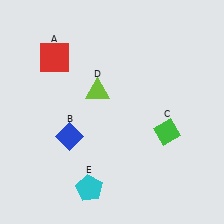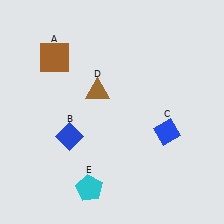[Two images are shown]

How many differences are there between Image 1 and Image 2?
There are 3 differences between the two images.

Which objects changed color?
A changed from red to brown. C changed from green to blue. D changed from lime to brown.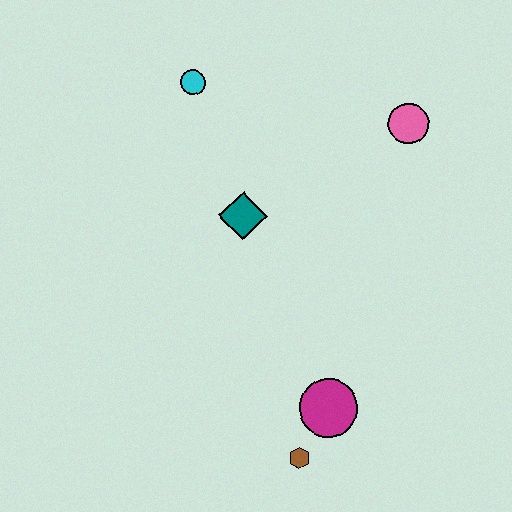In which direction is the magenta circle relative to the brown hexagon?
The magenta circle is above the brown hexagon.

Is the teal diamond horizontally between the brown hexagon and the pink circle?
No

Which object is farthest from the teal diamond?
The brown hexagon is farthest from the teal diamond.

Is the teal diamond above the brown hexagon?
Yes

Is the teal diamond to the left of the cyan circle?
No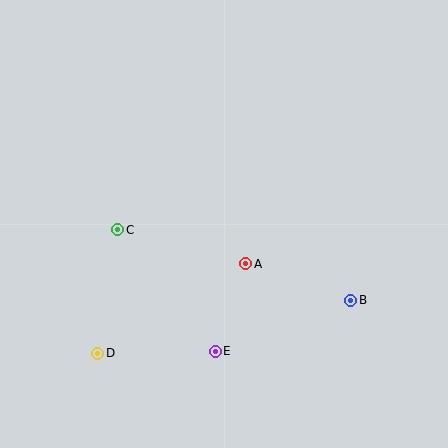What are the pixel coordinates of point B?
Point B is at (351, 300).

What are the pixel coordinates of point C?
Point C is at (118, 230).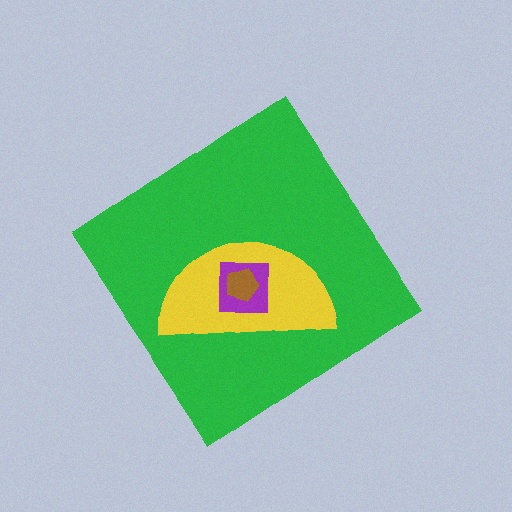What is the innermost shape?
The brown pentagon.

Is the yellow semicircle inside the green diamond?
Yes.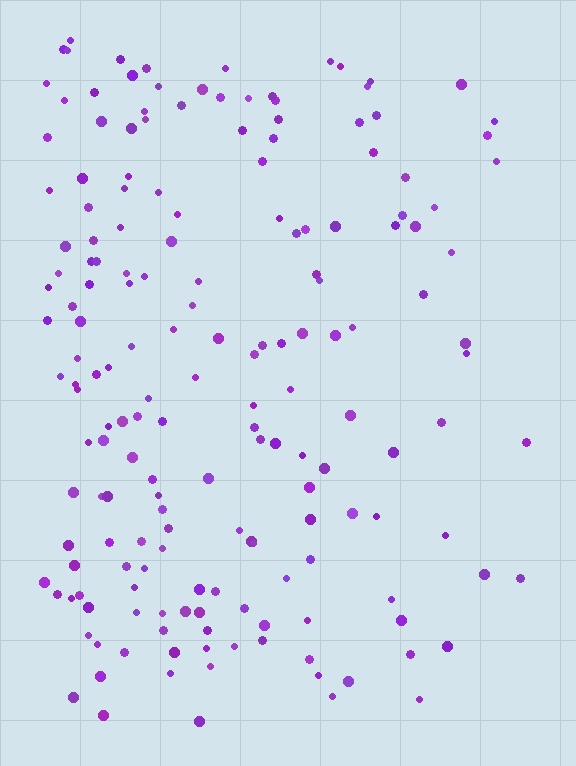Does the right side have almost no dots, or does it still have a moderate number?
Still a moderate number, just noticeably fewer than the left.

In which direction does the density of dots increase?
From right to left, with the left side densest.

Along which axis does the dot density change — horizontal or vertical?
Horizontal.